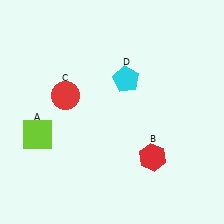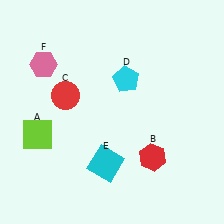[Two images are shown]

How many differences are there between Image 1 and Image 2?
There are 2 differences between the two images.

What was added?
A cyan square (E), a pink hexagon (F) were added in Image 2.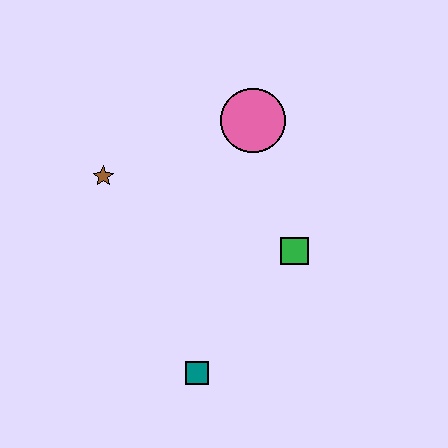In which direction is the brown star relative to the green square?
The brown star is to the left of the green square.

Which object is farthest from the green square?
The brown star is farthest from the green square.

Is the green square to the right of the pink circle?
Yes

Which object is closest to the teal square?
The green square is closest to the teal square.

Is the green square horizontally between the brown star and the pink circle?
No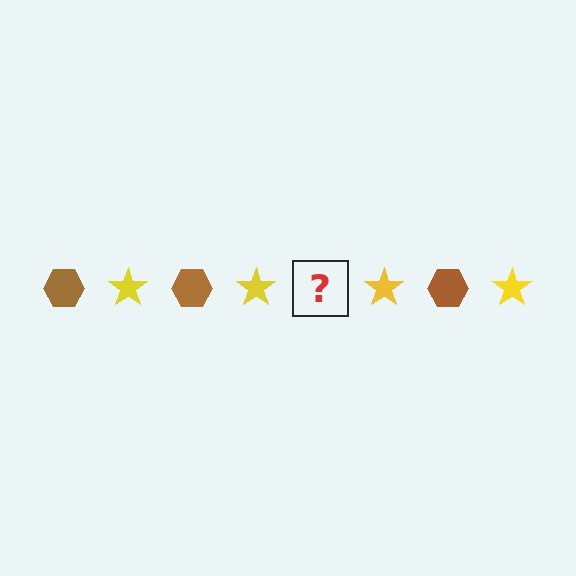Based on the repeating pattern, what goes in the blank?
The blank should be a brown hexagon.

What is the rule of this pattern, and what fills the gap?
The rule is that the pattern alternates between brown hexagon and yellow star. The gap should be filled with a brown hexagon.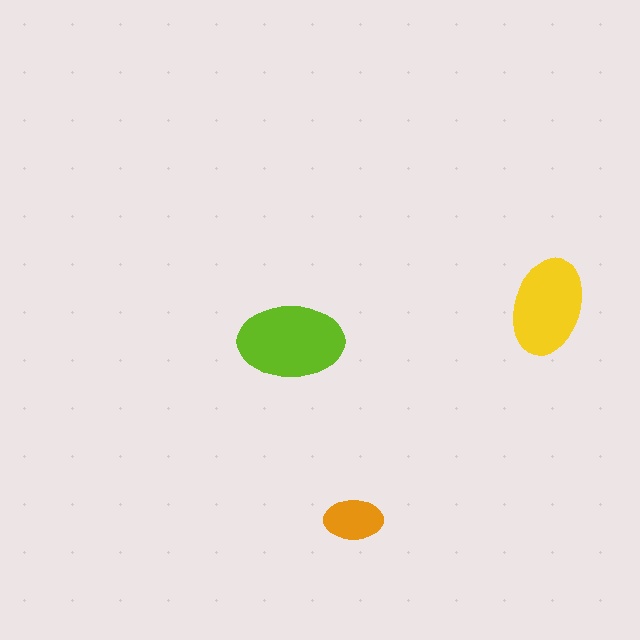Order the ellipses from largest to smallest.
the lime one, the yellow one, the orange one.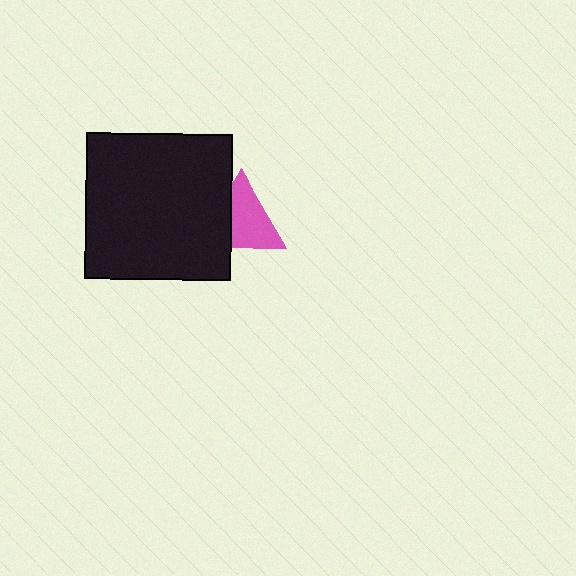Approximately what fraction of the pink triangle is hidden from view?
Roughly 34% of the pink triangle is hidden behind the black square.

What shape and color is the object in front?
The object in front is a black square.